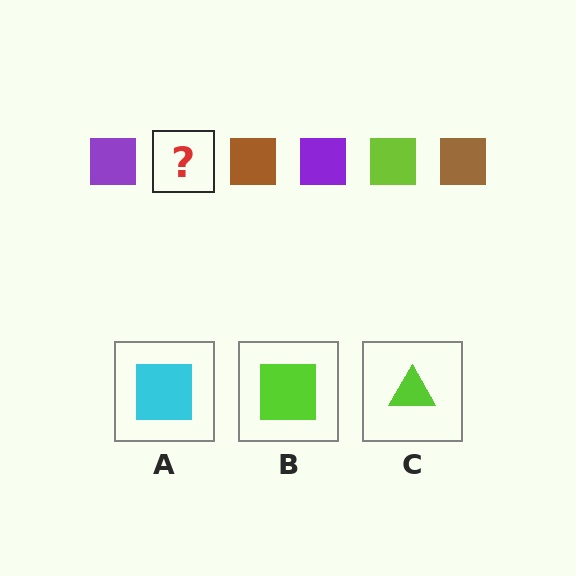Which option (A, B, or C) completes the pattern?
B.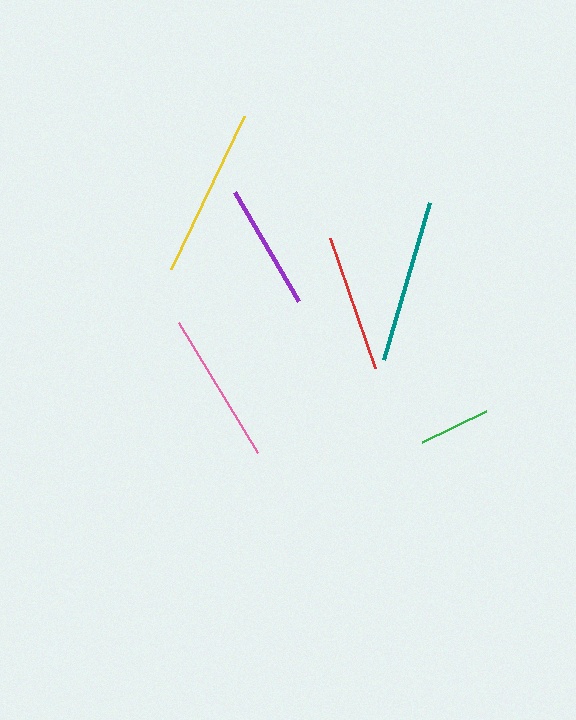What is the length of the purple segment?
The purple segment is approximately 126 pixels long.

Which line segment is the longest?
The yellow line is the longest at approximately 170 pixels.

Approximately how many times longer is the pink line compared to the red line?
The pink line is approximately 1.1 times the length of the red line.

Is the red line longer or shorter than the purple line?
The red line is longer than the purple line.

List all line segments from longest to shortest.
From longest to shortest: yellow, teal, pink, red, purple, green.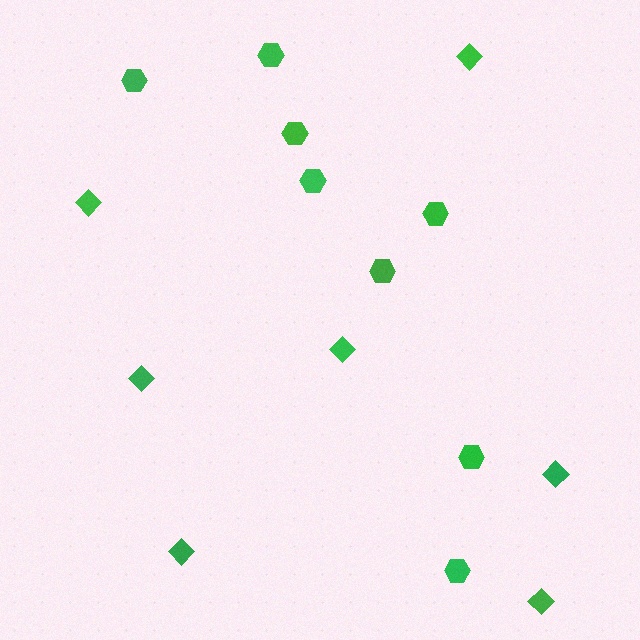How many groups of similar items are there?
There are 2 groups: one group of hexagons (8) and one group of diamonds (7).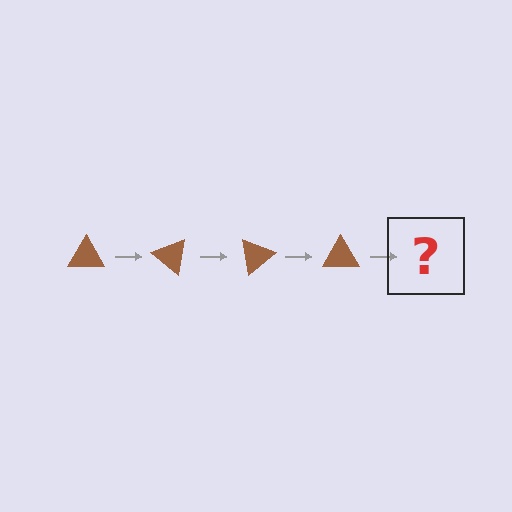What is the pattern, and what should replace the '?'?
The pattern is that the triangle rotates 40 degrees each step. The '?' should be a brown triangle rotated 160 degrees.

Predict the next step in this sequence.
The next step is a brown triangle rotated 160 degrees.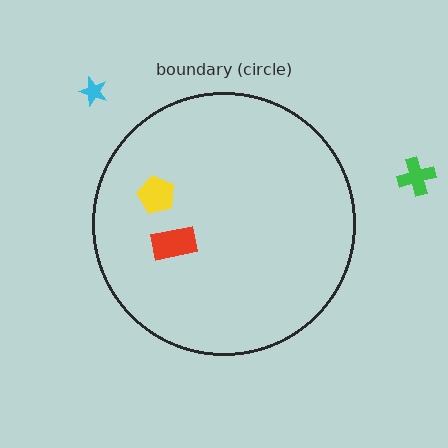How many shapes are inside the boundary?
2 inside, 2 outside.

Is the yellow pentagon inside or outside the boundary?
Inside.